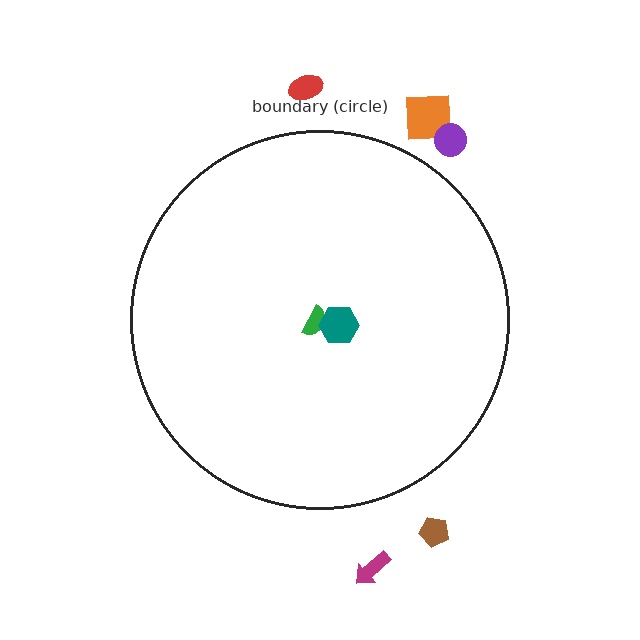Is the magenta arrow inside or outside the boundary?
Outside.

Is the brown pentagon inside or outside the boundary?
Outside.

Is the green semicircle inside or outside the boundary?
Inside.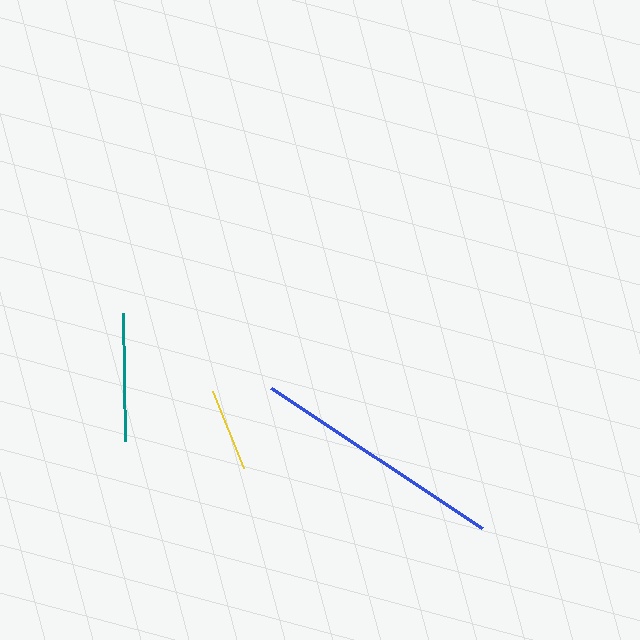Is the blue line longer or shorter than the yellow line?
The blue line is longer than the yellow line.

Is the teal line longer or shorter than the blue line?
The blue line is longer than the teal line.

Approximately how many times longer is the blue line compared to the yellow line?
The blue line is approximately 3.1 times the length of the yellow line.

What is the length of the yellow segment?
The yellow segment is approximately 82 pixels long.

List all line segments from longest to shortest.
From longest to shortest: blue, teal, yellow.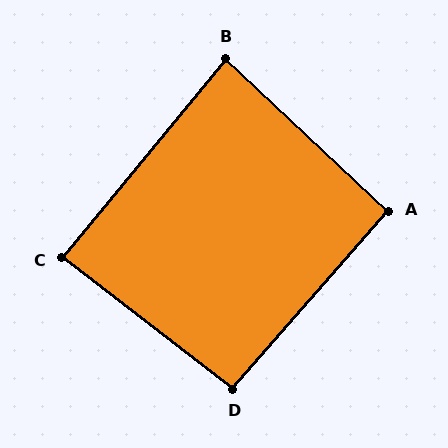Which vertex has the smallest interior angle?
B, at approximately 86 degrees.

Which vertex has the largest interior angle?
D, at approximately 94 degrees.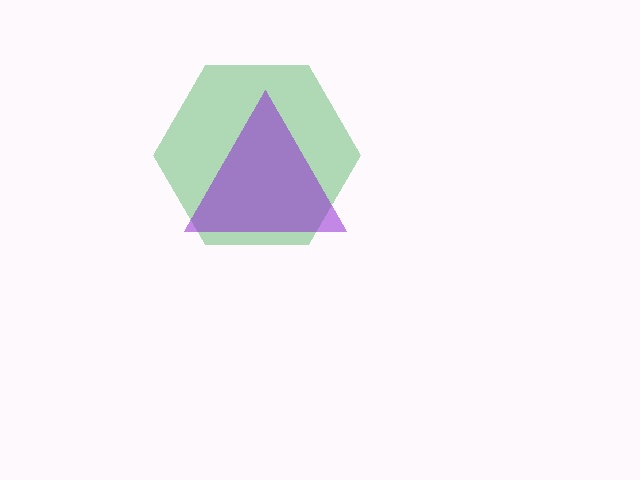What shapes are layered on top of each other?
The layered shapes are: a green hexagon, a purple triangle.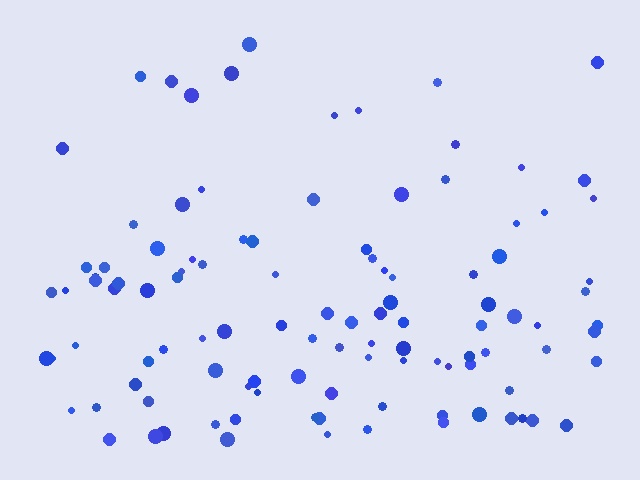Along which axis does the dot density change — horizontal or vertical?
Vertical.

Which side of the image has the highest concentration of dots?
The bottom.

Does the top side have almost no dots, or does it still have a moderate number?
Still a moderate number, just noticeably fewer than the bottom.